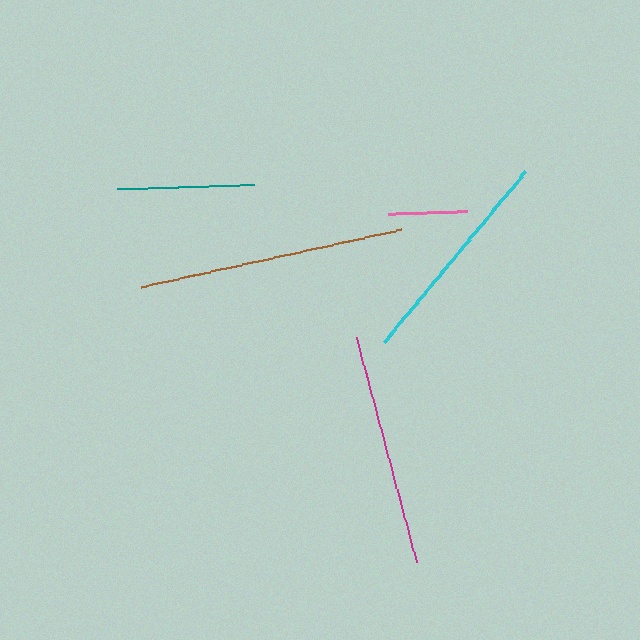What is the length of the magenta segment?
The magenta segment is approximately 233 pixels long.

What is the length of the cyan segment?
The cyan segment is approximately 222 pixels long.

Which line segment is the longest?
The brown line is the longest at approximately 267 pixels.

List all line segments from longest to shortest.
From longest to shortest: brown, magenta, cyan, teal, pink.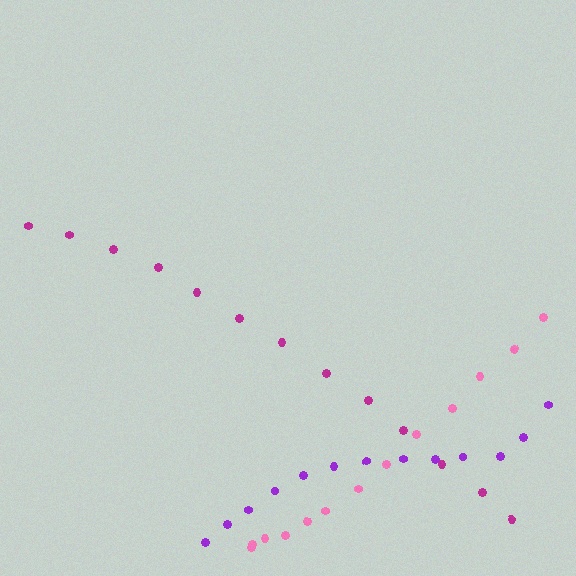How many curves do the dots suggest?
There are 3 distinct paths.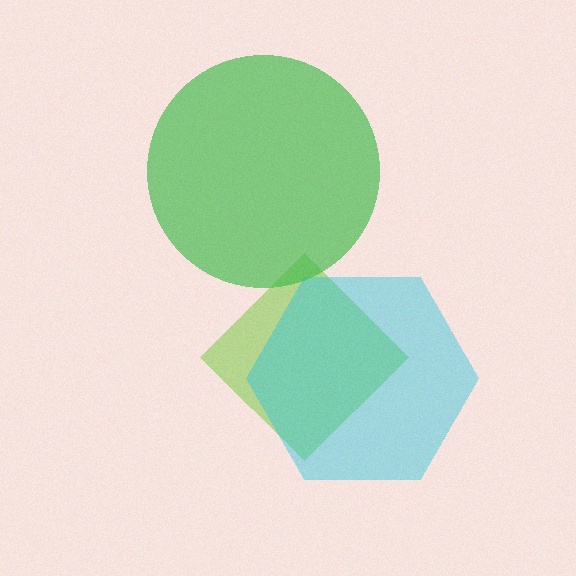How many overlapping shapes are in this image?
There are 3 overlapping shapes in the image.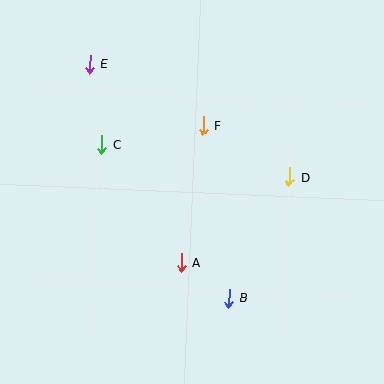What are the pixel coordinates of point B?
Point B is at (229, 298).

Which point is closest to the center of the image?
Point F at (203, 126) is closest to the center.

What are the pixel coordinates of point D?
Point D is at (290, 177).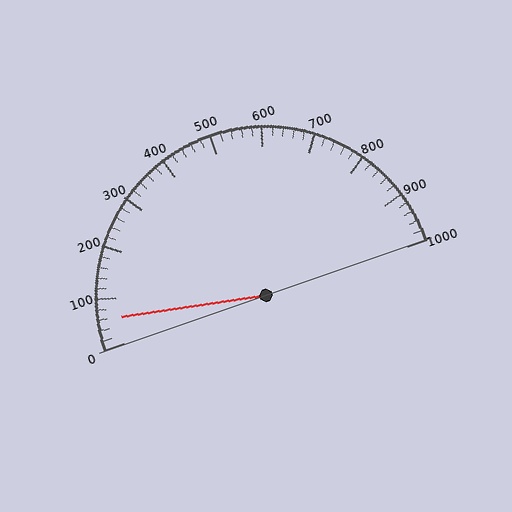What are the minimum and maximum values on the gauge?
The gauge ranges from 0 to 1000.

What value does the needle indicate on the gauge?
The needle indicates approximately 60.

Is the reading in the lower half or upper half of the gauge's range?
The reading is in the lower half of the range (0 to 1000).